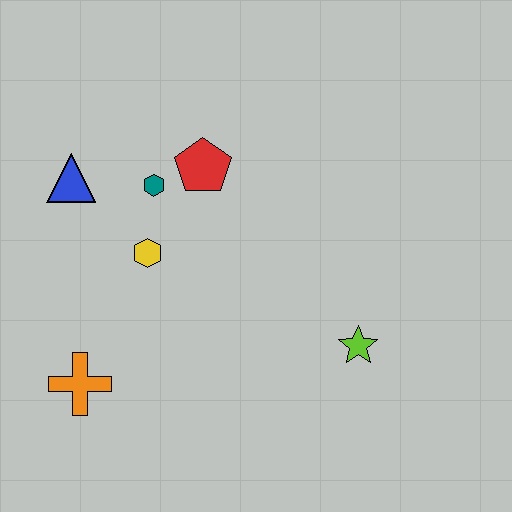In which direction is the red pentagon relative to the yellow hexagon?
The red pentagon is above the yellow hexagon.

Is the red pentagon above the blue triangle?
Yes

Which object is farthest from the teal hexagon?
The lime star is farthest from the teal hexagon.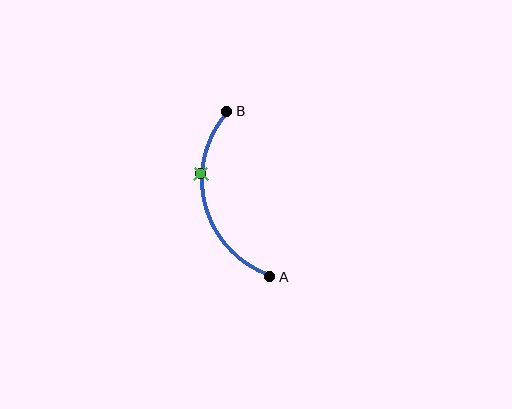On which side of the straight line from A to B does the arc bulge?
The arc bulges to the left of the straight line connecting A and B.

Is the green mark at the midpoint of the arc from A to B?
No. The green mark lies on the arc but is closer to endpoint B. The arc midpoint would be at the point on the curve equidistant along the arc from both A and B.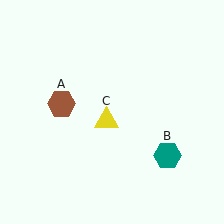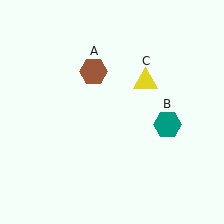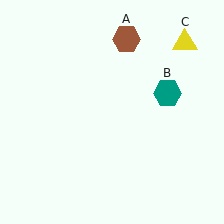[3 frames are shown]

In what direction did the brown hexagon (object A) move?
The brown hexagon (object A) moved up and to the right.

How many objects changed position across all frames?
3 objects changed position: brown hexagon (object A), teal hexagon (object B), yellow triangle (object C).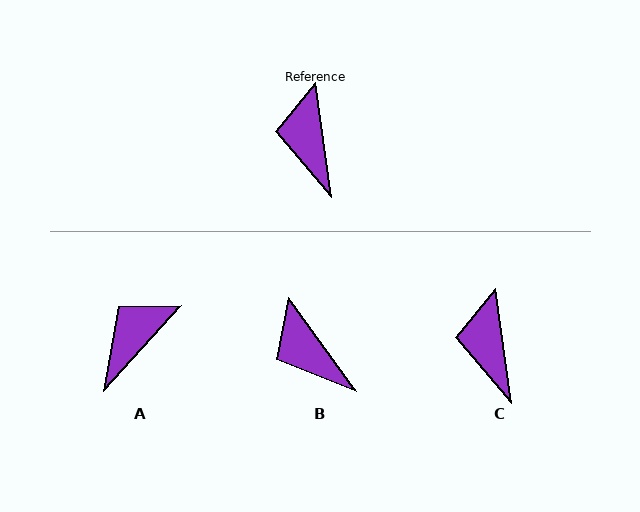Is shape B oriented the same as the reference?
No, it is off by about 28 degrees.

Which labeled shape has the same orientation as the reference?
C.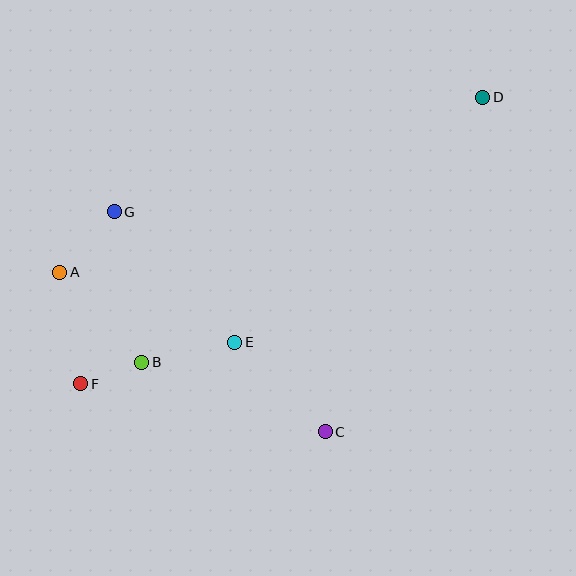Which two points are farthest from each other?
Points D and F are farthest from each other.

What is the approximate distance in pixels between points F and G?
The distance between F and G is approximately 175 pixels.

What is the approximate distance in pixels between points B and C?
The distance between B and C is approximately 197 pixels.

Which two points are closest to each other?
Points B and F are closest to each other.